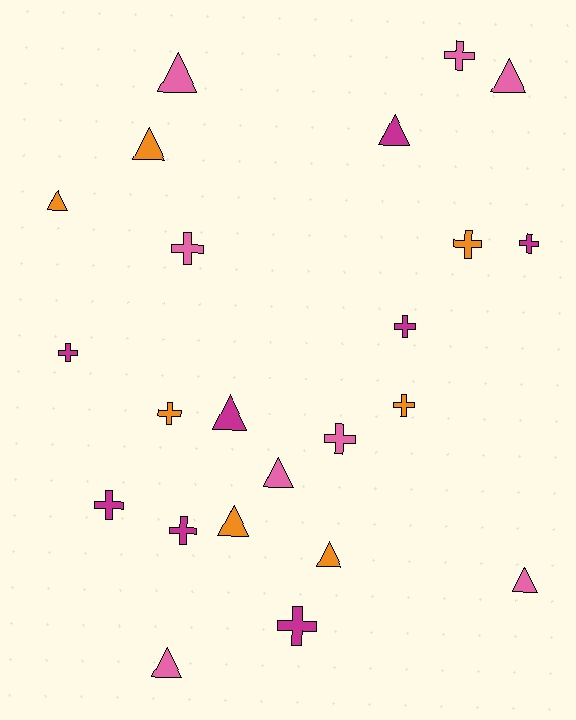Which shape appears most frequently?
Cross, with 12 objects.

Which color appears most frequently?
Magenta, with 8 objects.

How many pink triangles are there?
There are 5 pink triangles.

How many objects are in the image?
There are 23 objects.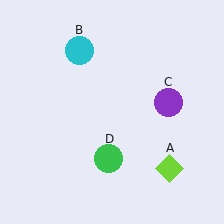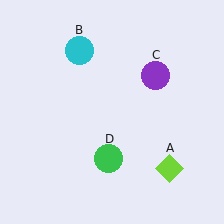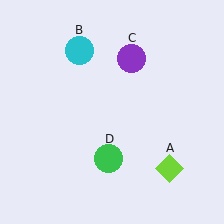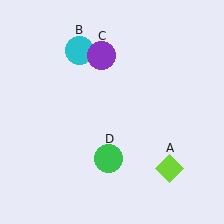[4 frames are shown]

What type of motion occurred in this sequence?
The purple circle (object C) rotated counterclockwise around the center of the scene.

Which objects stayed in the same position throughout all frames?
Lime diamond (object A) and cyan circle (object B) and green circle (object D) remained stationary.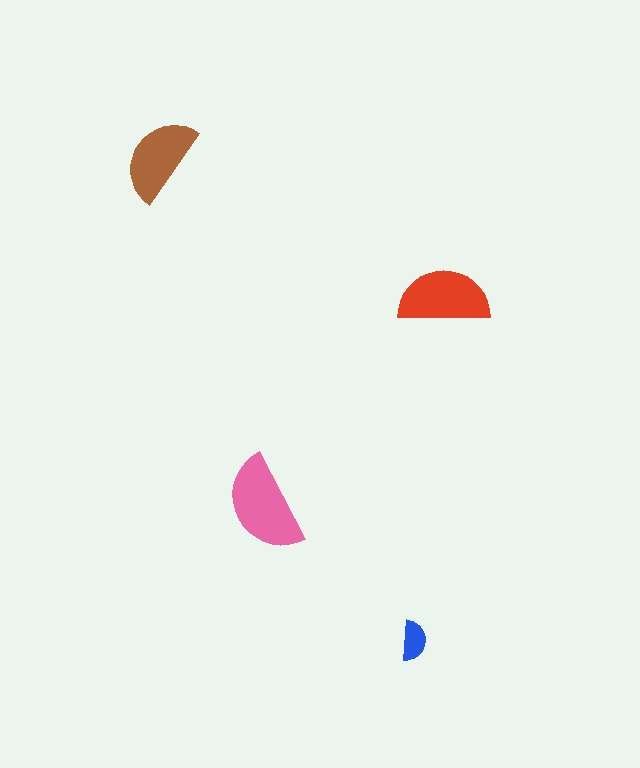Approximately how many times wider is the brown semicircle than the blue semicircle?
About 2 times wider.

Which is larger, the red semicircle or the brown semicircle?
The red one.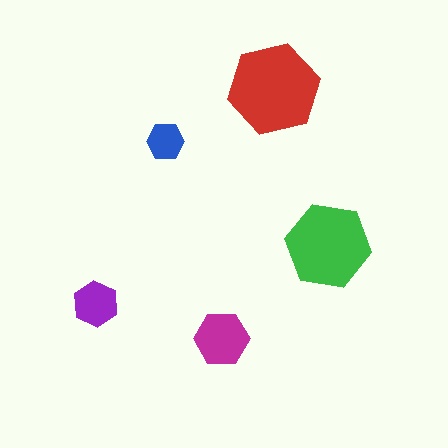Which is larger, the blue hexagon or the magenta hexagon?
The magenta one.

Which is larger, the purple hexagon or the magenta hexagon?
The magenta one.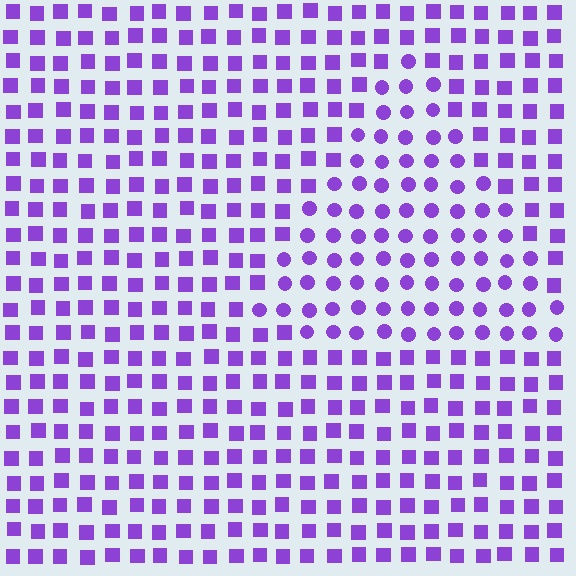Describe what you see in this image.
The image is filled with small purple elements arranged in a uniform grid. A triangle-shaped region contains circles, while the surrounding area contains squares. The boundary is defined purely by the change in element shape.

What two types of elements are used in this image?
The image uses circles inside the triangle region and squares outside it.